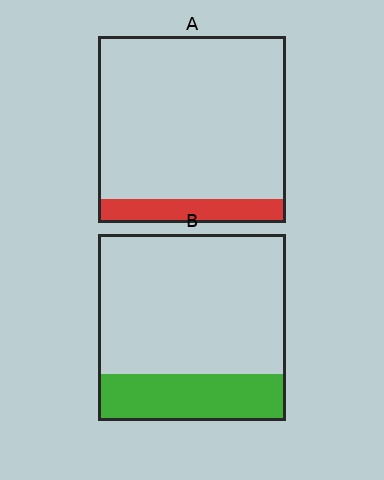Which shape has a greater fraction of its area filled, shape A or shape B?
Shape B.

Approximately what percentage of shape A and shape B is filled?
A is approximately 15% and B is approximately 25%.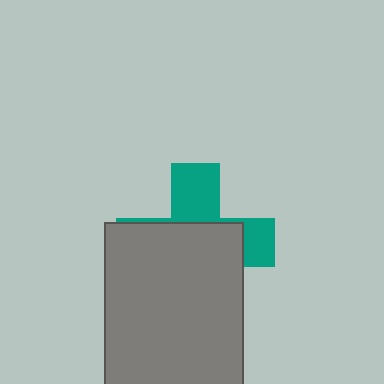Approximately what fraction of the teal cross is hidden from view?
Roughly 64% of the teal cross is hidden behind the gray rectangle.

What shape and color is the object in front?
The object in front is a gray rectangle.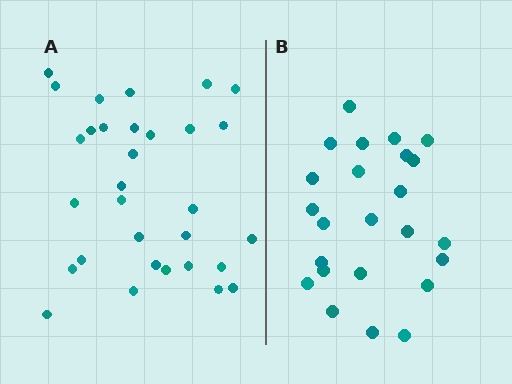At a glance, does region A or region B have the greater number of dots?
Region A (the left region) has more dots.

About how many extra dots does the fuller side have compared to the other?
Region A has roughly 8 or so more dots than region B.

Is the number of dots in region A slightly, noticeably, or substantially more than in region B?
Region A has noticeably more, but not dramatically so. The ratio is roughly 1.3 to 1.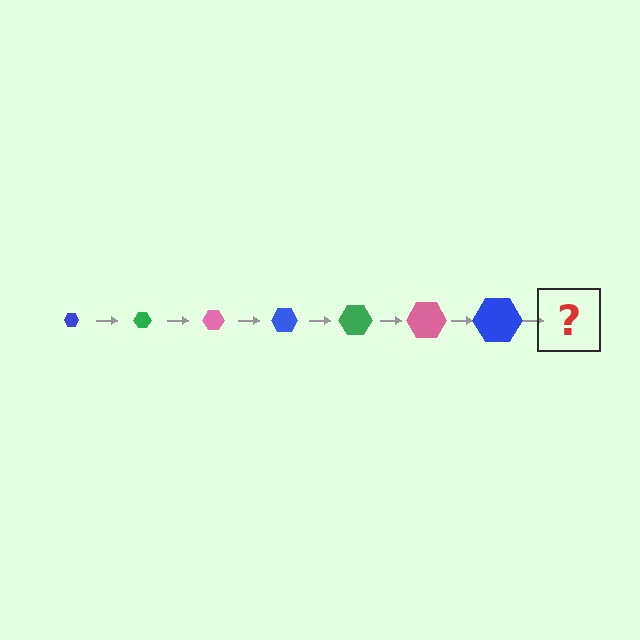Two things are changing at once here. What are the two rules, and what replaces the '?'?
The two rules are that the hexagon grows larger each step and the color cycles through blue, green, and pink. The '?' should be a green hexagon, larger than the previous one.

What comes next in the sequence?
The next element should be a green hexagon, larger than the previous one.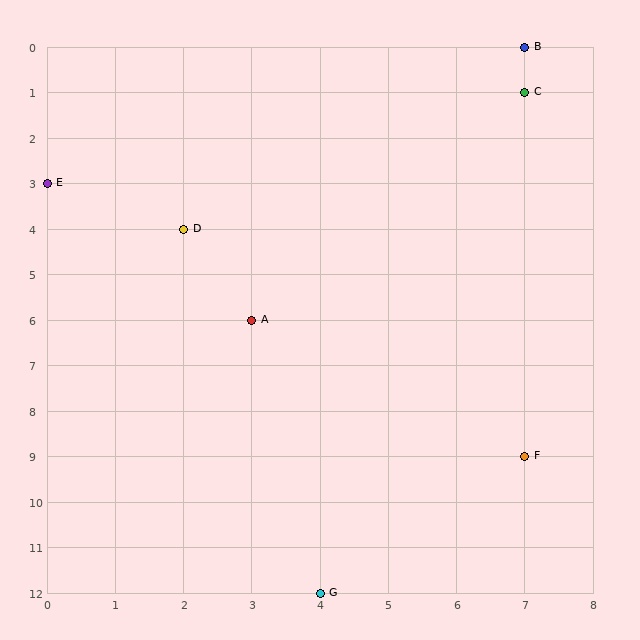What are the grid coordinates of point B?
Point B is at grid coordinates (7, 0).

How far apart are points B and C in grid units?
Points B and C are 1 row apart.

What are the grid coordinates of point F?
Point F is at grid coordinates (7, 9).